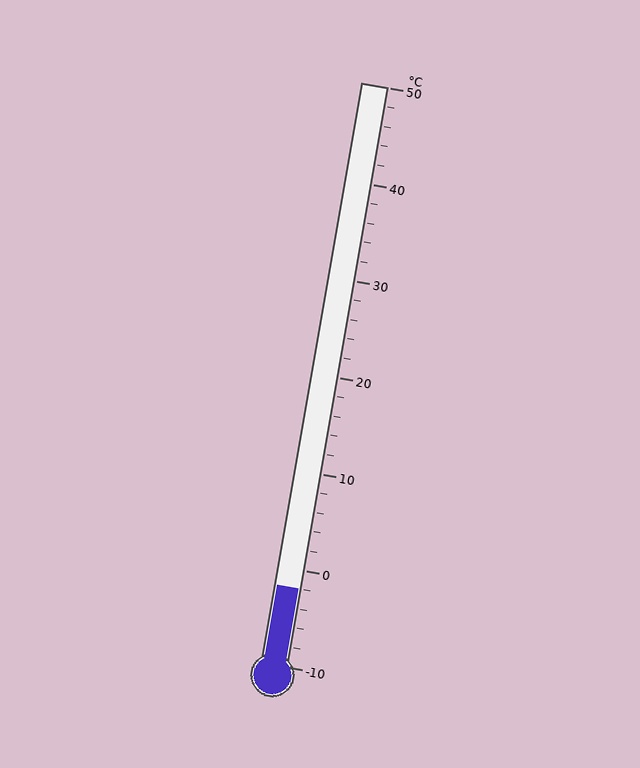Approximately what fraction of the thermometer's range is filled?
The thermometer is filled to approximately 15% of its range.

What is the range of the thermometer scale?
The thermometer scale ranges from -10°C to 50°C.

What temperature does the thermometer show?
The thermometer shows approximately -2°C.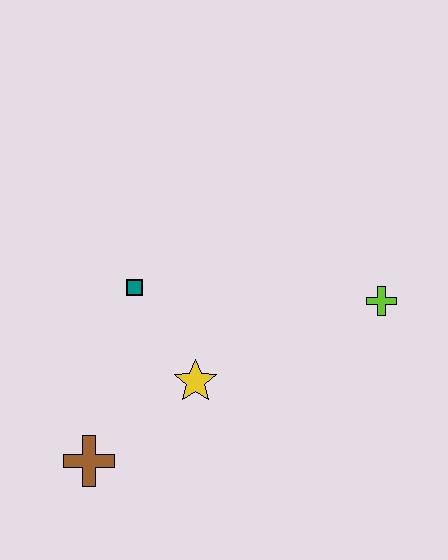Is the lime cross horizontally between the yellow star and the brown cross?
No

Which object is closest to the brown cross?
The yellow star is closest to the brown cross.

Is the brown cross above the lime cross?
No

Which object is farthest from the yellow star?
The lime cross is farthest from the yellow star.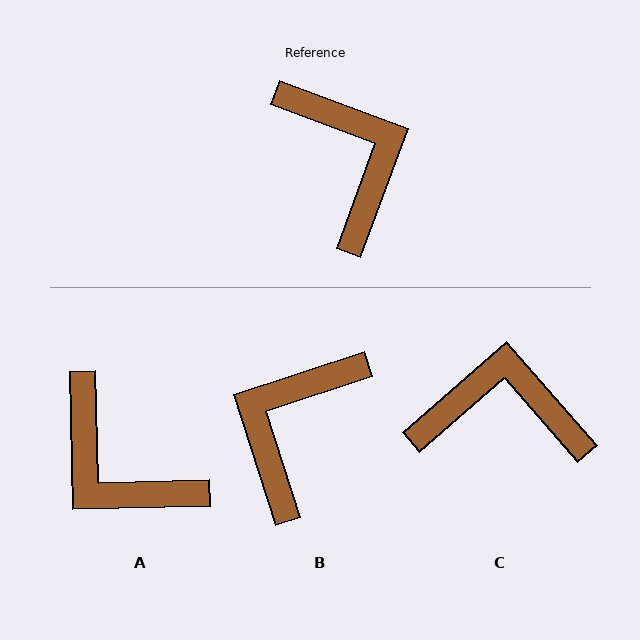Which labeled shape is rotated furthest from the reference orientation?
A, about 158 degrees away.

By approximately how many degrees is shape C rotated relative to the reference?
Approximately 61 degrees counter-clockwise.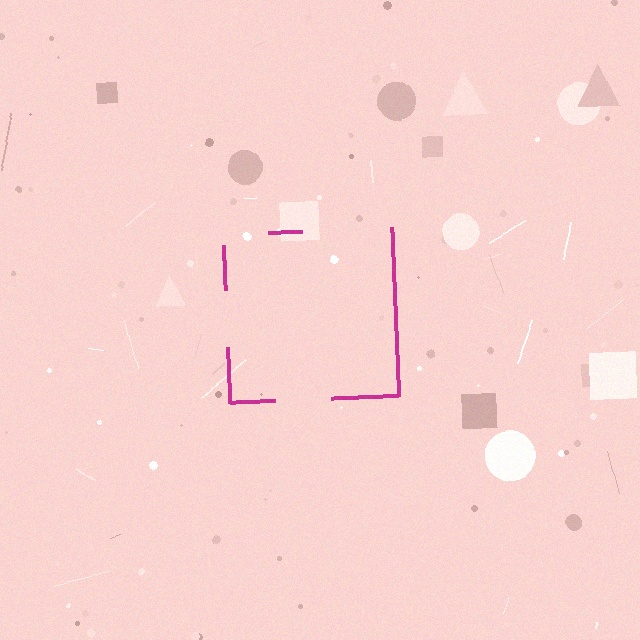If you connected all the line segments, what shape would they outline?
They would outline a square.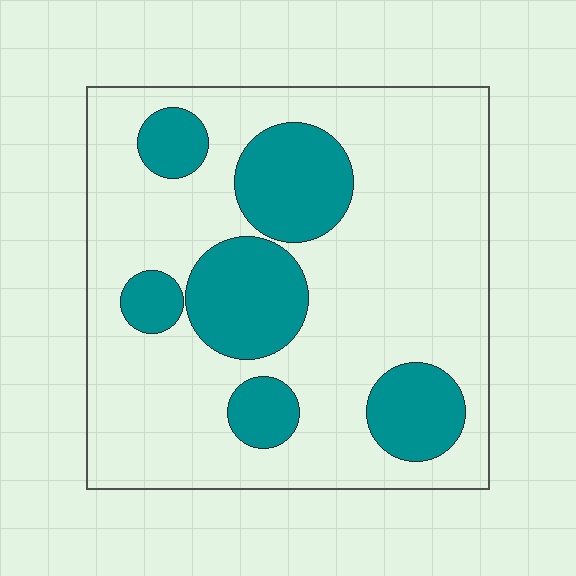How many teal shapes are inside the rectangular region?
6.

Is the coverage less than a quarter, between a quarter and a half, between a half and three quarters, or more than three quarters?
Between a quarter and a half.